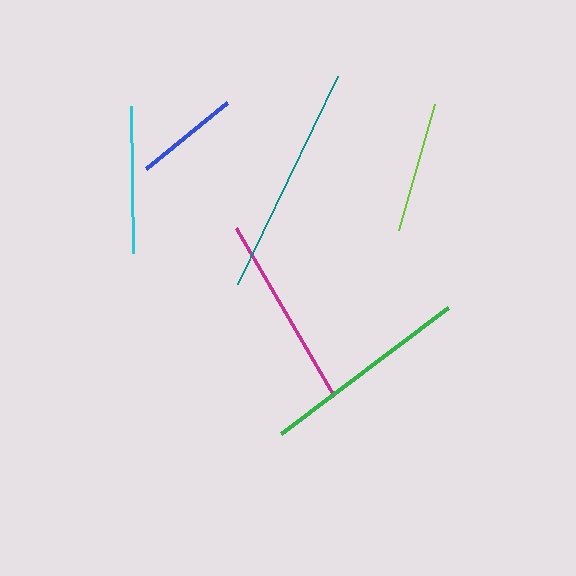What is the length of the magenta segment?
The magenta segment is approximately 194 pixels long.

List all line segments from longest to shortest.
From longest to shortest: teal, green, magenta, cyan, lime, blue.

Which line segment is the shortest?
The blue line is the shortest at approximately 105 pixels.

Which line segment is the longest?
The teal line is the longest at approximately 232 pixels.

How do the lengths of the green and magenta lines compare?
The green and magenta lines are approximately the same length.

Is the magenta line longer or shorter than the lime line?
The magenta line is longer than the lime line.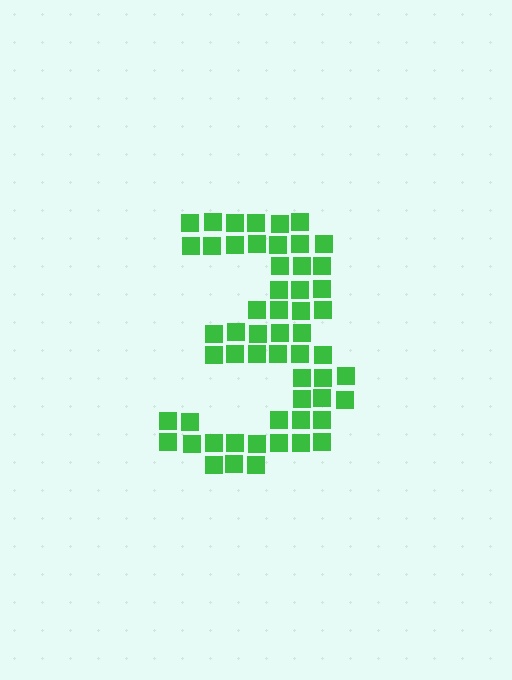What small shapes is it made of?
It is made of small squares.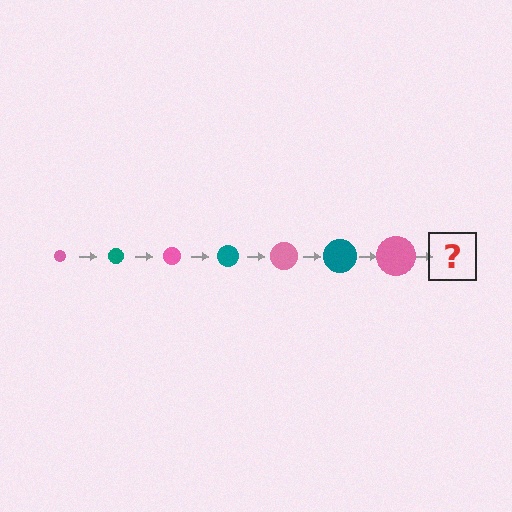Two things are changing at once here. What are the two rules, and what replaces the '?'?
The two rules are that the circle grows larger each step and the color cycles through pink and teal. The '?' should be a teal circle, larger than the previous one.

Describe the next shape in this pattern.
It should be a teal circle, larger than the previous one.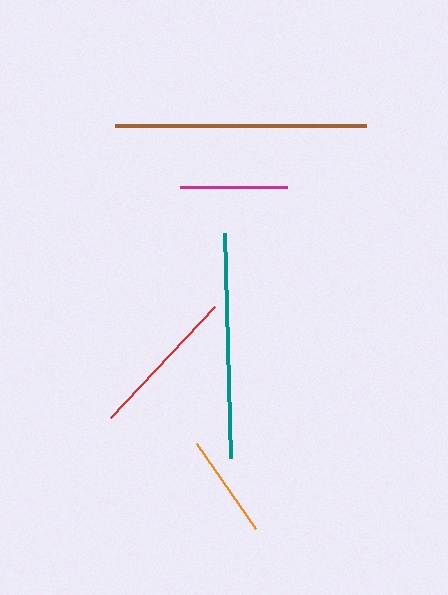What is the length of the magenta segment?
The magenta segment is approximately 107 pixels long.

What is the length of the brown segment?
The brown segment is approximately 252 pixels long.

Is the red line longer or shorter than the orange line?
The red line is longer than the orange line.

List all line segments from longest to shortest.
From longest to shortest: brown, teal, red, magenta, orange.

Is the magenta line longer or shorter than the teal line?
The teal line is longer than the magenta line.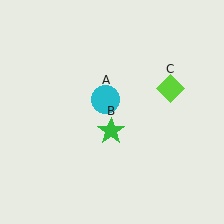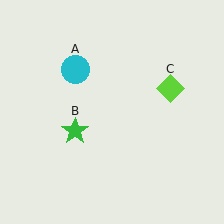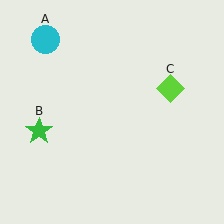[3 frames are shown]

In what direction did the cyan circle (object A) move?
The cyan circle (object A) moved up and to the left.